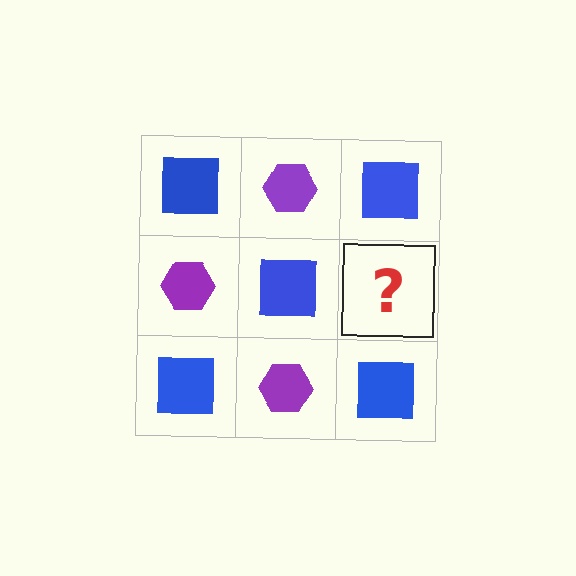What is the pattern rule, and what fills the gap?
The rule is that it alternates blue square and purple hexagon in a checkerboard pattern. The gap should be filled with a purple hexagon.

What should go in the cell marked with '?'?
The missing cell should contain a purple hexagon.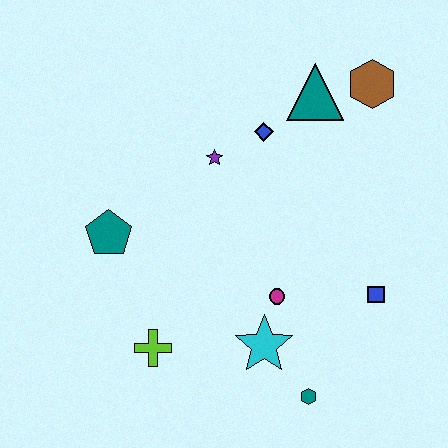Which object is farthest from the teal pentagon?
The brown hexagon is farthest from the teal pentagon.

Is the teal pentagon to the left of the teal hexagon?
Yes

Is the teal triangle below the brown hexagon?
Yes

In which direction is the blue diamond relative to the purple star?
The blue diamond is to the right of the purple star.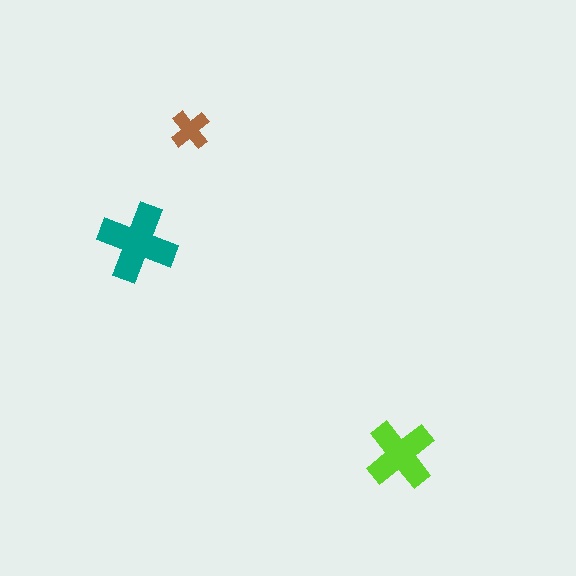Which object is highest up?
The brown cross is topmost.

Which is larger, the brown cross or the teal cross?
The teal one.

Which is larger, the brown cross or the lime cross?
The lime one.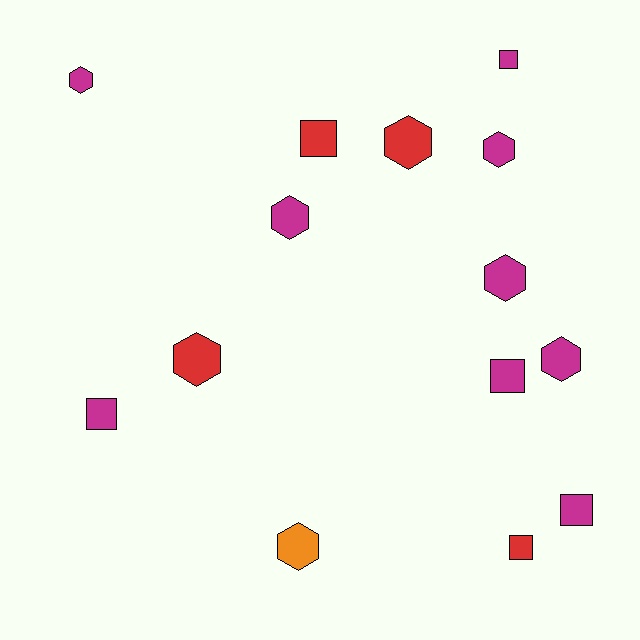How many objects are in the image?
There are 14 objects.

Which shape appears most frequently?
Hexagon, with 8 objects.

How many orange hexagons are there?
There is 1 orange hexagon.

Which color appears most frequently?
Magenta, with 9 objects.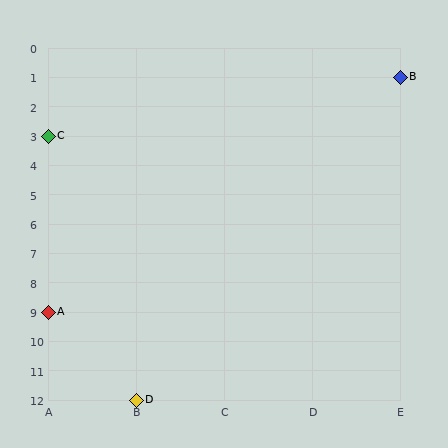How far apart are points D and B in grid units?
Points D and B are 3 columns and 11 rows apart (about 11.4 grid units diagonally).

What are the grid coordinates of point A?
Point A is at grid coordinates (A, 9).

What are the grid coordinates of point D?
Point D is at grid coordinates (B, 12).